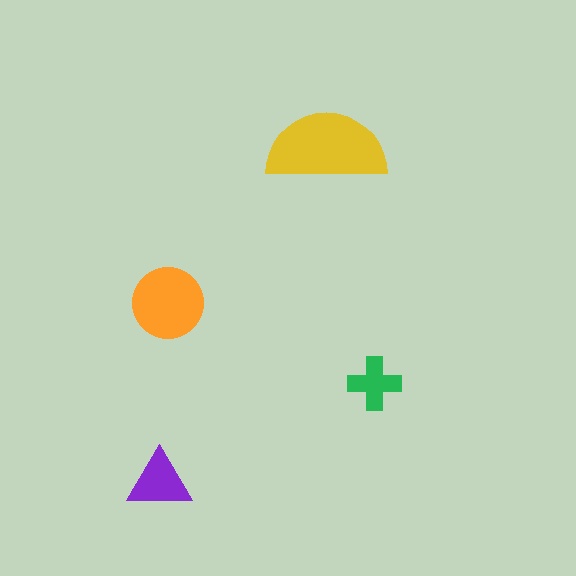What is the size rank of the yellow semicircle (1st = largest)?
1st.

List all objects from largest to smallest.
The yellow semicircle, the orange circle, the purple triangle, the green cross.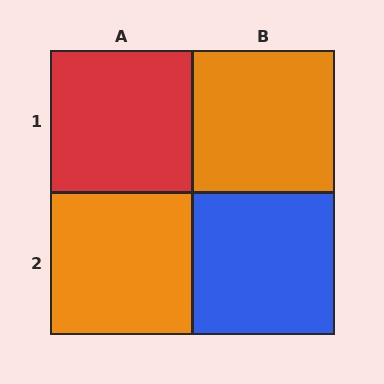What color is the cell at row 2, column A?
Orange.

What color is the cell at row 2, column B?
Blue.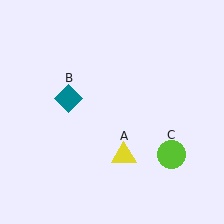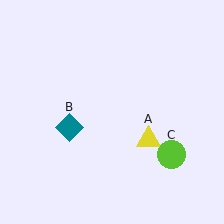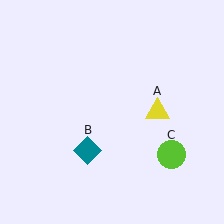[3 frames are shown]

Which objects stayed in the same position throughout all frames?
Lime circle (object C) remained stationary.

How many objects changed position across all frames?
2 objects changed position: yellow triangle (object A), teal diamond (object B).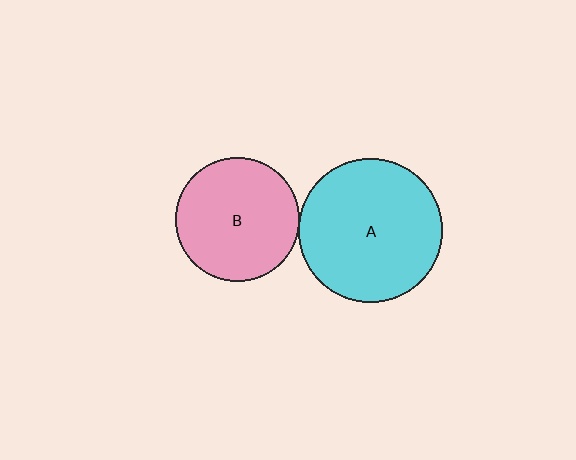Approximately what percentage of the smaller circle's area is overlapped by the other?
Approximately 5%.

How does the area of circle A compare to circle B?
Approximately 1.3 times.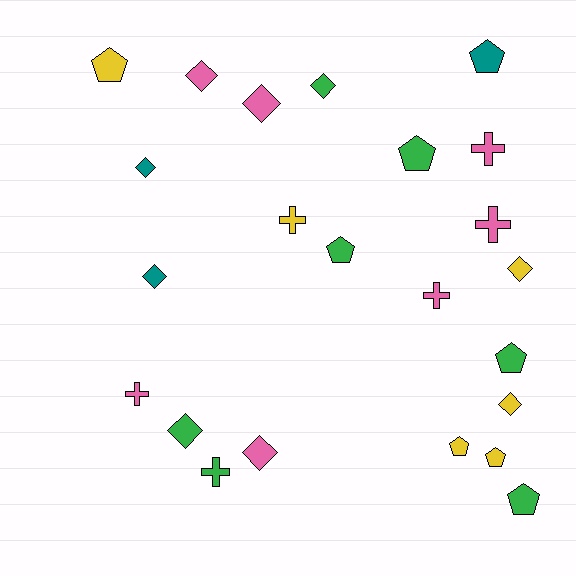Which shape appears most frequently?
Diamond, with 9 objects.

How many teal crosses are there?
There are no teal crosses.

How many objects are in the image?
There are 23 objects.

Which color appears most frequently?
Green, with 7 objects.